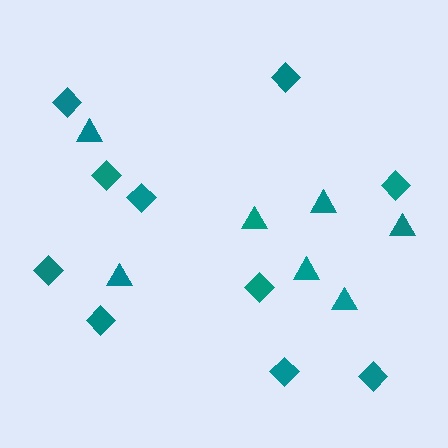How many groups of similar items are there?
There are 2 groups: one group of diamonds (10) and one group of triangles (7).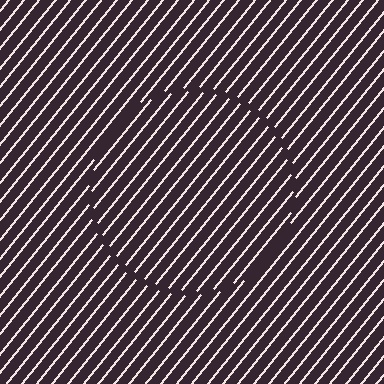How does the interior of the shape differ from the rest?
The interior of the shape contains the same grating, shifted by half a period — the contour is defined by the phase discontinuity where line-ends from the inner and outer gratings abut.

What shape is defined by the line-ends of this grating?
An illusory circle. The interior of the shape contains the same grating, shifted by half a period — the contour is defined by the phase discontinuity where line-ends from the inner and outer gratings abut.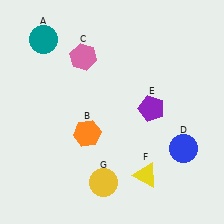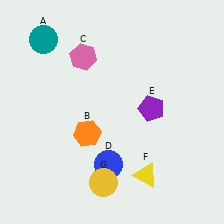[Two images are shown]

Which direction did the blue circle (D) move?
The blue circle (D) moved left.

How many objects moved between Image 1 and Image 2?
1 object moved between the two images.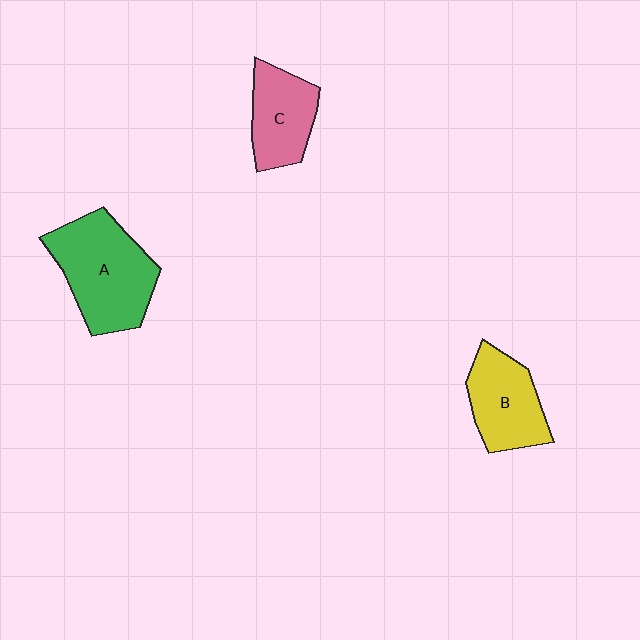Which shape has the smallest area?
Shape C (pink).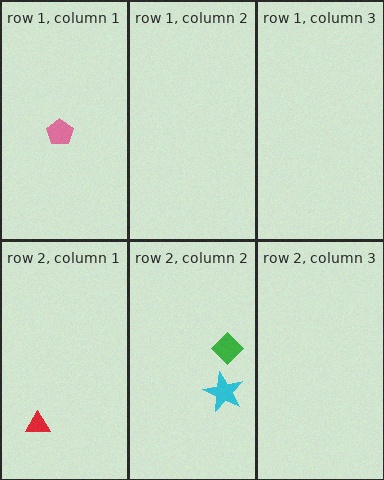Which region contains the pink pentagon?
The row 1, column 1 region.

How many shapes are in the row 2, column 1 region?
1.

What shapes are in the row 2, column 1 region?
The red triangle.